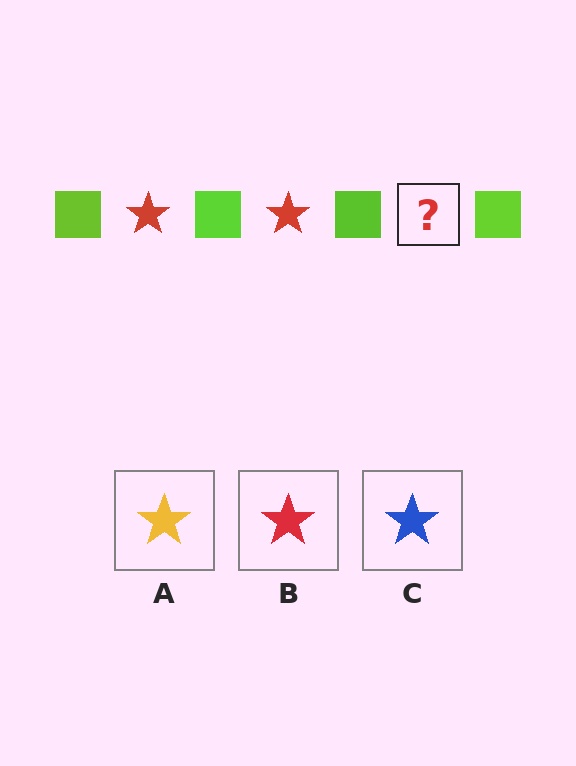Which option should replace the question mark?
Option B.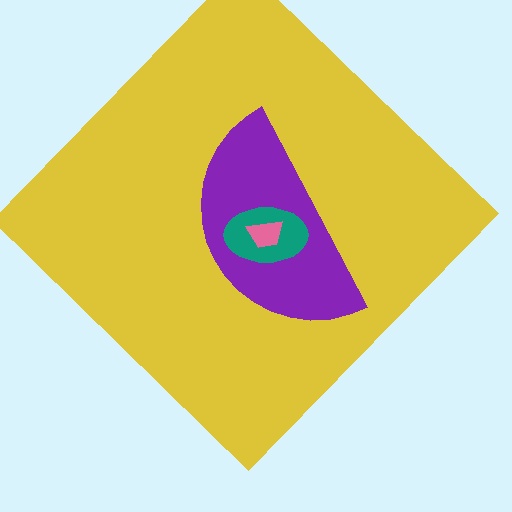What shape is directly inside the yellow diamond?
The purple semicircle.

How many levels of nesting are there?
4.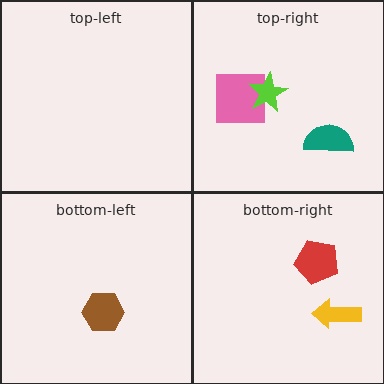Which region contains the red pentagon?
The bottom-right region.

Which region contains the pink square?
The top-right region.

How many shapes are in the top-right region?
3.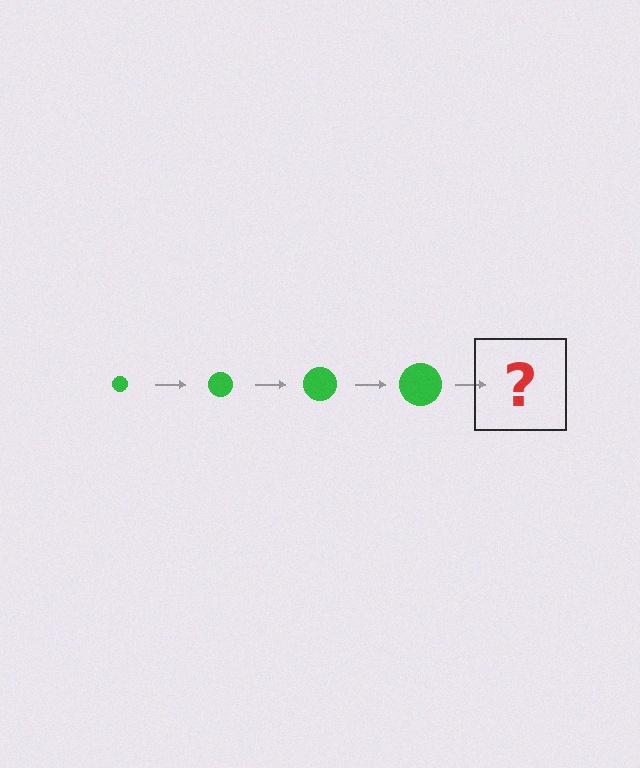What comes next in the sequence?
The next element should be a green circle, larger than the previous one.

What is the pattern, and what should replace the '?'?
The pattern is that the circle gets progressively larger each step. The '?' should be a green circle, larger than the previous one.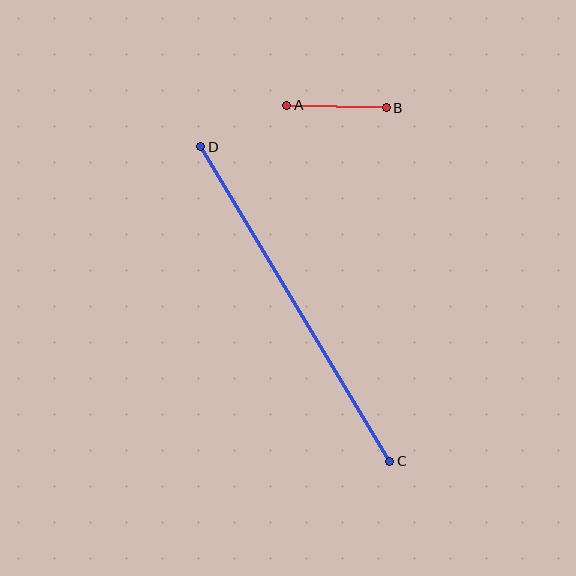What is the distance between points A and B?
The distance is approximately 100 pixels.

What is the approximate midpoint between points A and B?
The midpoint is at approximately (337, 107) pixels.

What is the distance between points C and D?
The distance is approximately 366 pixels.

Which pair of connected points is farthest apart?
Points C and D are farthest apart.